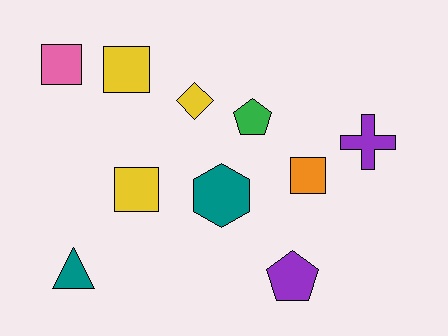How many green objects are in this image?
There is 1 green object.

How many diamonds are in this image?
There is 1 diamond.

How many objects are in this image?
There are 10 objects.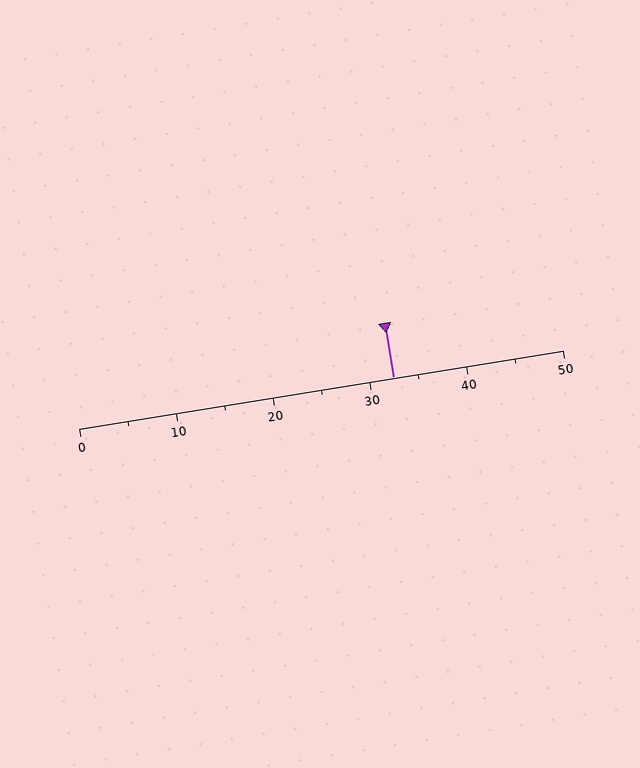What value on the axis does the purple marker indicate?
The marker indicates approximately 32.5.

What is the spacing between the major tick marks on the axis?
The major ticks are spaced 10 apart.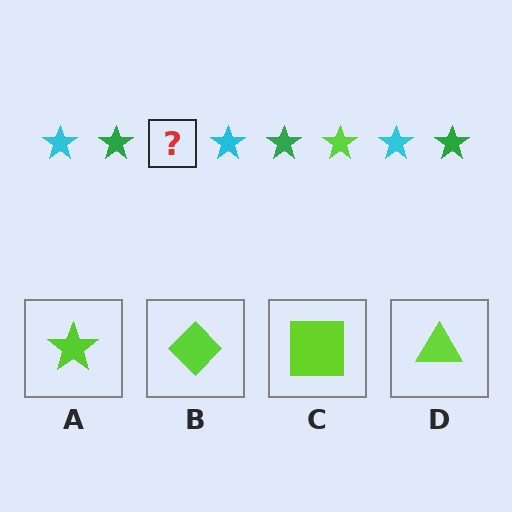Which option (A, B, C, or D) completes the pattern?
A.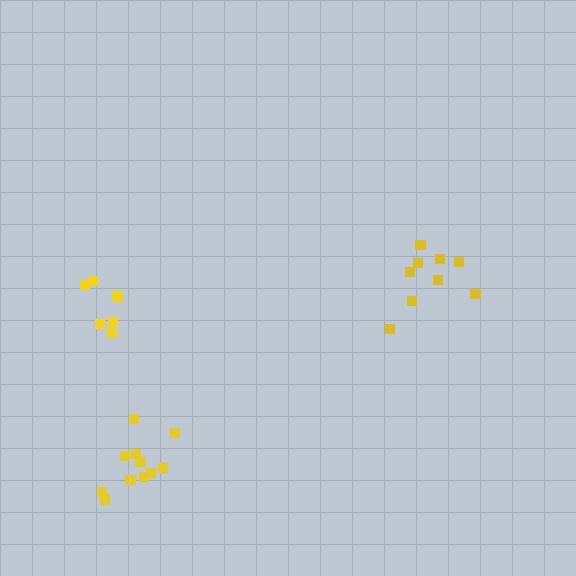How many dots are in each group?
Group 1: 6 dots, Group 2: 9 dots, Group 3: 11 dots (26 total).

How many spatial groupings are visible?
There are 3 spatial groupings.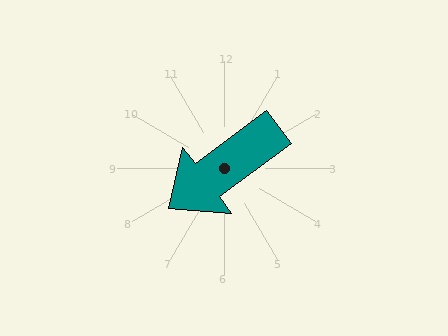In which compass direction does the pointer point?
Southwest.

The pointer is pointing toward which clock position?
Roughly 8 o'clock.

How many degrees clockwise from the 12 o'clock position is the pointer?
Approximately 233 degrees.